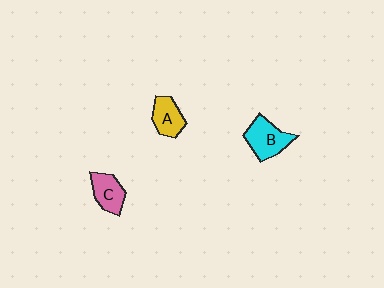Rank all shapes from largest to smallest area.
From largest to smallest: B (cyan), C (pink), A (yellow).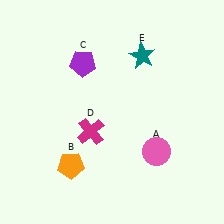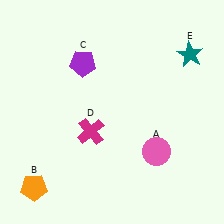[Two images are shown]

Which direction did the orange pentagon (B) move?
The orange pentagon (B) moved left.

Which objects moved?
The objects that moved are: the orange pentagon (B), the teal star (E).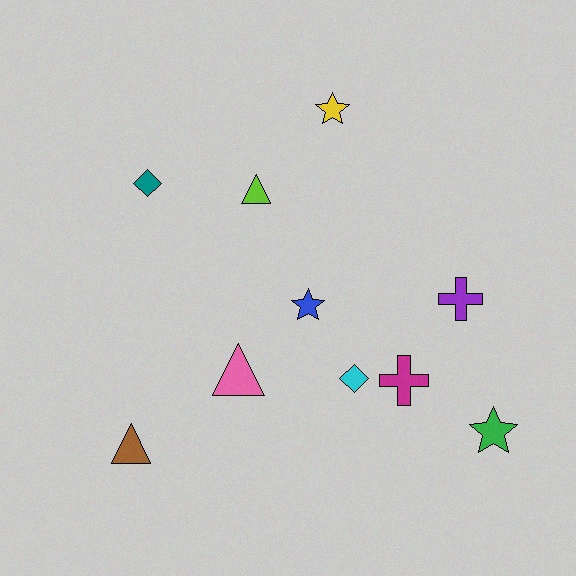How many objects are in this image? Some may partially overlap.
There are 10 objects.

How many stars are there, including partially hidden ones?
There are 3 stars.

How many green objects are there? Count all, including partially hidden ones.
There is 1 green object.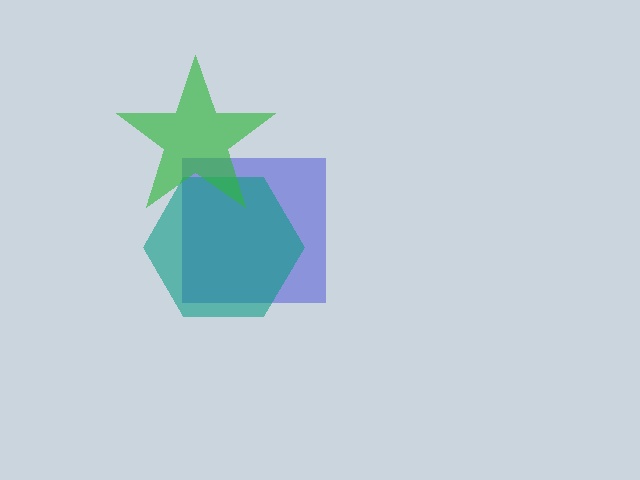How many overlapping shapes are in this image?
There are 3 overlapping shapes in the image.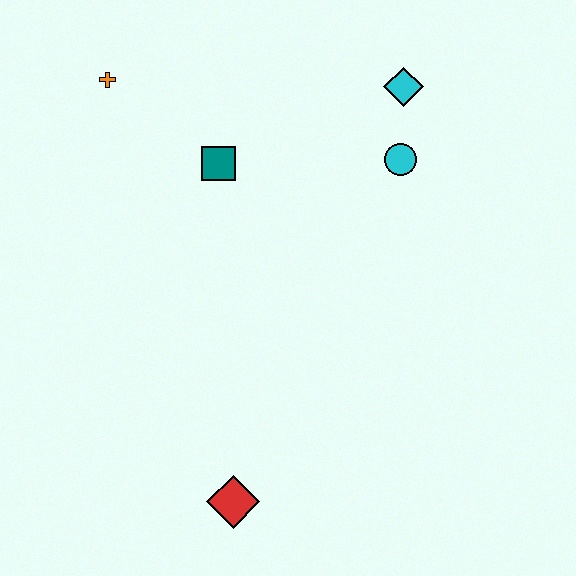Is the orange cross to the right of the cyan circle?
No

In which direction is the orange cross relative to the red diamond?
The orange cross is above the red diamond.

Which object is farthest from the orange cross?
The red diamond is farthest from the orange cross.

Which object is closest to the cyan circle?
The cyan diamond is closest to the cyan circle.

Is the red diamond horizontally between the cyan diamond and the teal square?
Yes